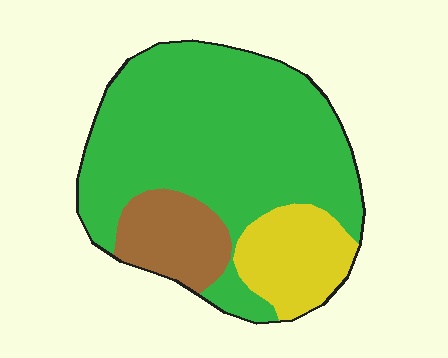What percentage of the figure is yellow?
Yellow takes up less than a quarter of the figure.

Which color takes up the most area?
Green, at roughly 70%.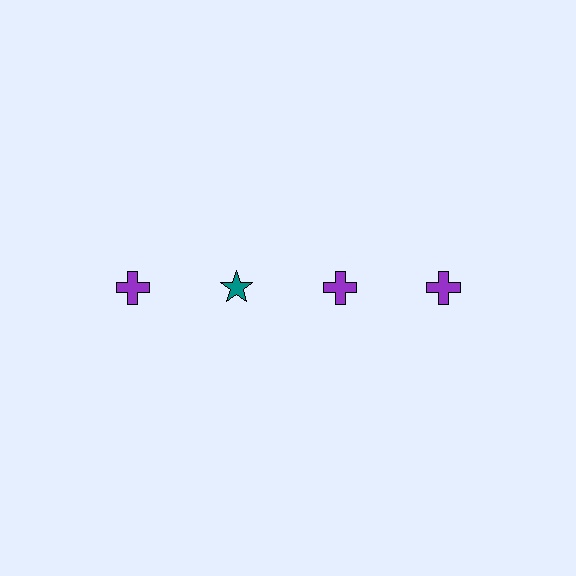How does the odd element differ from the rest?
It differs in both color (teal instead of purple) and shape (star instead of cross).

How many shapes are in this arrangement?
There are 4 shapes arranged in a grid pattern.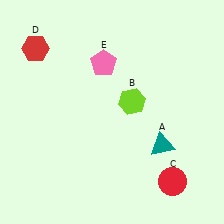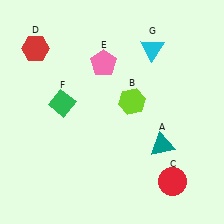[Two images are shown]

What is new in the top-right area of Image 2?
A cyan triangle (G) was added in the top-right area of Image 2.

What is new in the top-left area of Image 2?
A green diamond (F) was added in the top-left area of Image 2.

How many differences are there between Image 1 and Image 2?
There are 2 differences between the two images.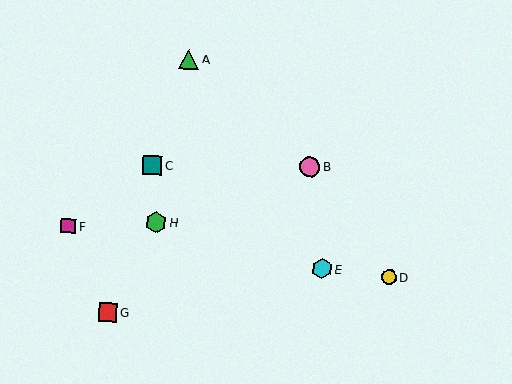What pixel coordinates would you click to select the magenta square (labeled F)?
Click at (69, 226) to select the magenta square F.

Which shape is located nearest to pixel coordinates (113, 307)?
The red square (labeled G) at (108, 312) is nearest to that location.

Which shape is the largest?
The green hexagon (labeled H) is the largest.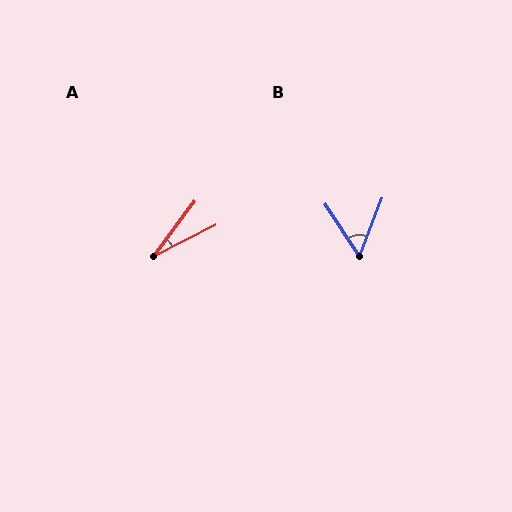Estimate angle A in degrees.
Approximately 27 degrees.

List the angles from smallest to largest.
A (27°), B (54°).